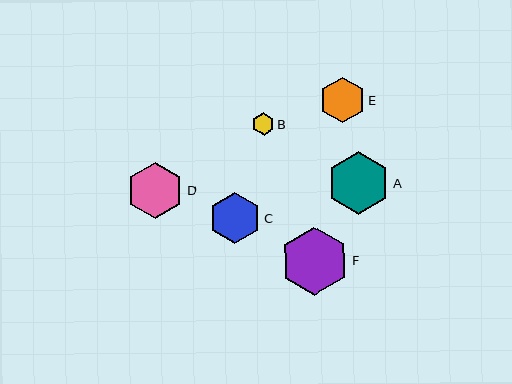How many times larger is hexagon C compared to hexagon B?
Hexagon C is approximately 2.3 times the size of hexagon B.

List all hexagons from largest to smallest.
From largest to smallest: F, A, D, C, E, B.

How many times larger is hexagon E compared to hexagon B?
Hexagon E is approximately 2.0 times the size of hexagon B.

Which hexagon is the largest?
Hexagon F is the largest with a size of approximately 68 pixels.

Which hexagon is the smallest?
Hexagon B is the smallest with a size of approximately 23 pixels.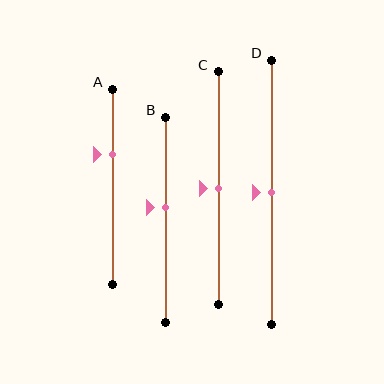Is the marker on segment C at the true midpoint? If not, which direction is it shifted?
Yes, the marker on segment C is at the true midpoint.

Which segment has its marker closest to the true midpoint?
Segment C has its marker closest to the true midpoint.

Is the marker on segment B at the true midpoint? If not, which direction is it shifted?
No, the marker on segment B is shifted upward by about 6% of the segment length.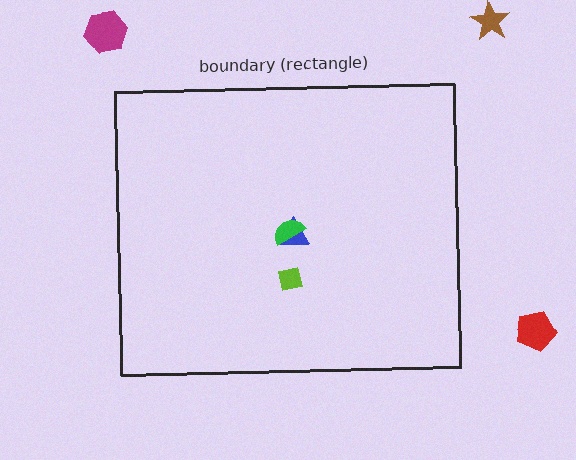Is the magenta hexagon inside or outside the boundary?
Outside.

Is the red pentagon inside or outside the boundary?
Outside.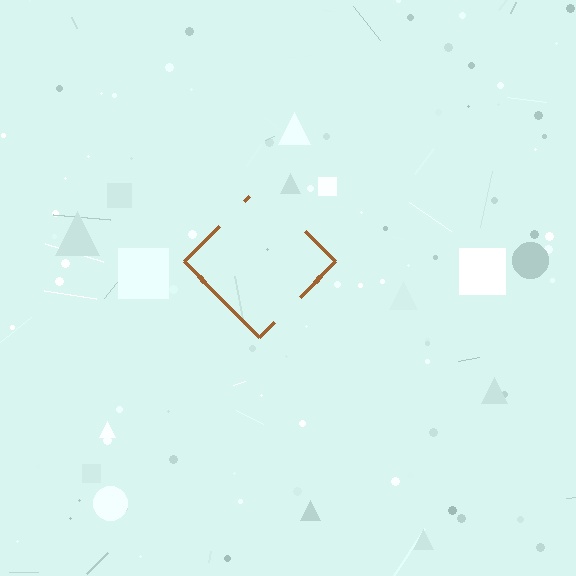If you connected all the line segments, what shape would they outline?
They would outline a diamond.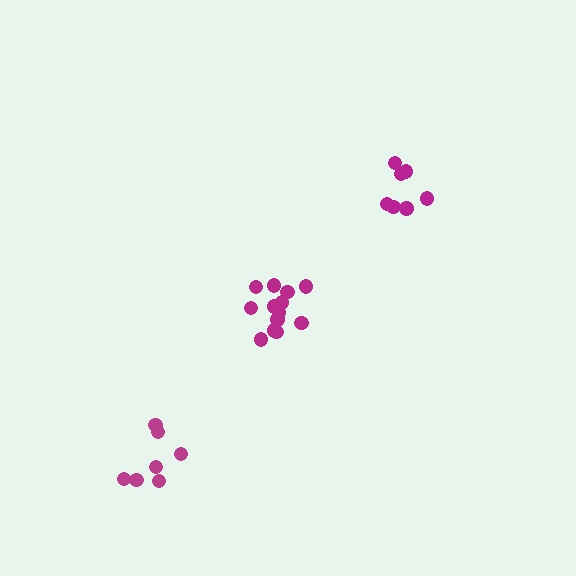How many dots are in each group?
Group 1: 7 dots, Group 2: 13 dots, Group 3: 7 dots (27 total).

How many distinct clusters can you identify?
There are 3 distinct clusters.